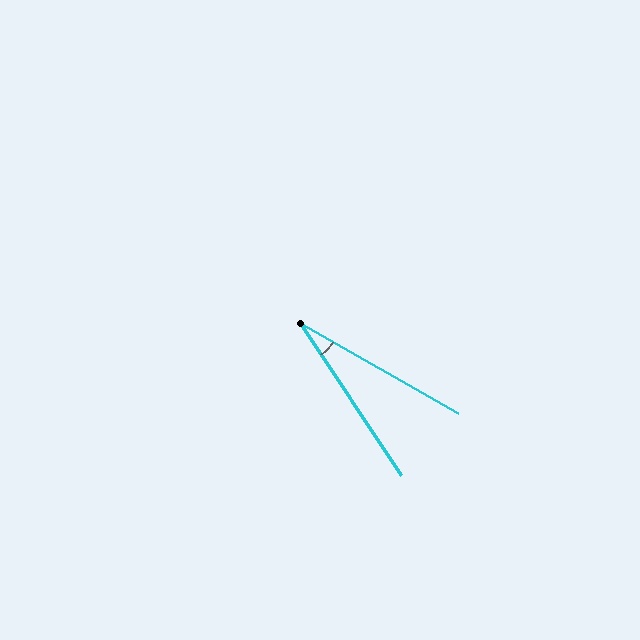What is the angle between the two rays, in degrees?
Approximately 27 degrees.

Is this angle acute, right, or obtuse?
It is acute.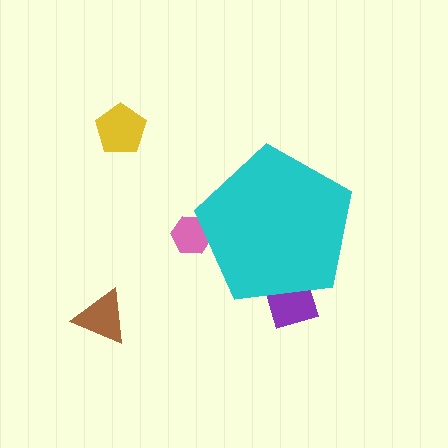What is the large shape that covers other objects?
A cyan pentagon.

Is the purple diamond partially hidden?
Yes, the purple diamond is partially hidden behind the cyan pentagon.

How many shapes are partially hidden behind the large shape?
2 shapes are partially hidden.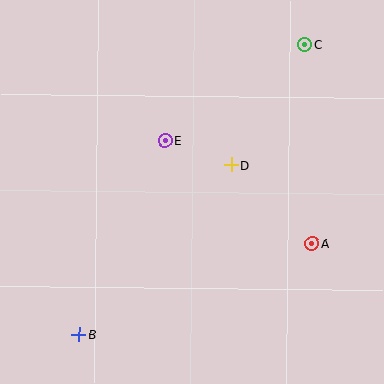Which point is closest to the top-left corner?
Point E is closest to the top-left corner.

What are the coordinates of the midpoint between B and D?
The midpoint between B and D is at (156, 250).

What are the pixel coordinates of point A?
Point A is at (312, 244).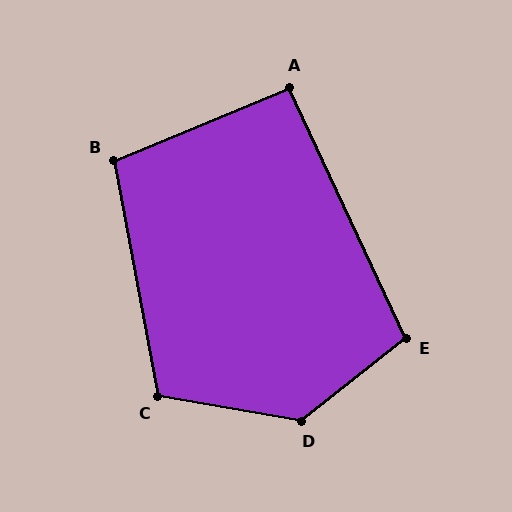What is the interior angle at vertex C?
Approximately 110 degrees (obtuse).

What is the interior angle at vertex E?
Approximately 103 degrees (obtuse).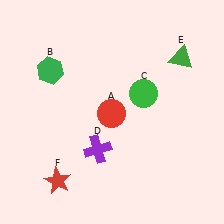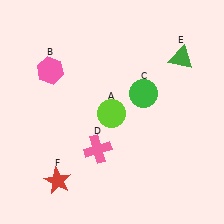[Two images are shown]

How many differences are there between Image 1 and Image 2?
There are 3 differences between the two images.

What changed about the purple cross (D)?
In Image 1, D is purple. In Image 2, it changed to pink.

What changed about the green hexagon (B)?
In Image 1, B is green. In Image 2, it changed to pink.